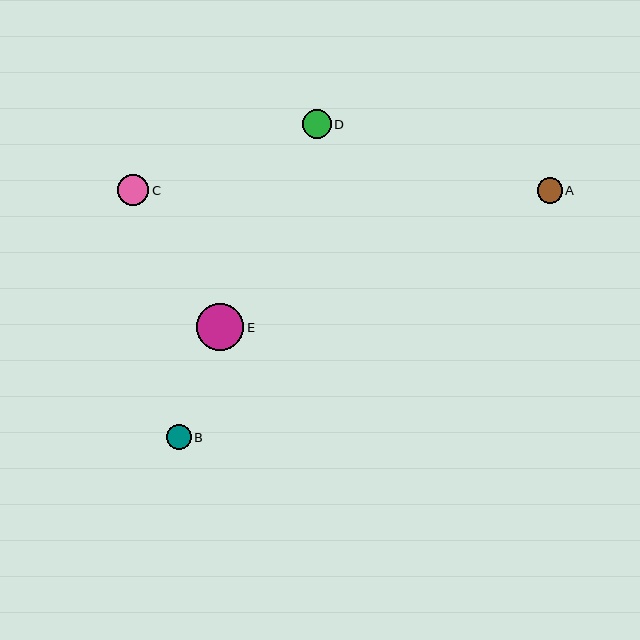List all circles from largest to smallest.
From largest to smallest: E, C, D, A, B.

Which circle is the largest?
Circle E is the largest with a size of approximately 47 pixels.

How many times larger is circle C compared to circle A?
Circle C is approximately 1.2 times the size of circle A.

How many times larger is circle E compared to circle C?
Circle E is approximately 1.5 times the size of circle C.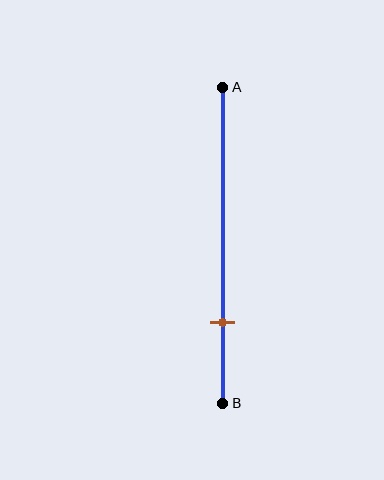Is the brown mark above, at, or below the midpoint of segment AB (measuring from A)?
The brown mark is below the midpoint of segment AB.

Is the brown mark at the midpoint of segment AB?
No, the mark is at about 75% from A, not at the 50% midpoint.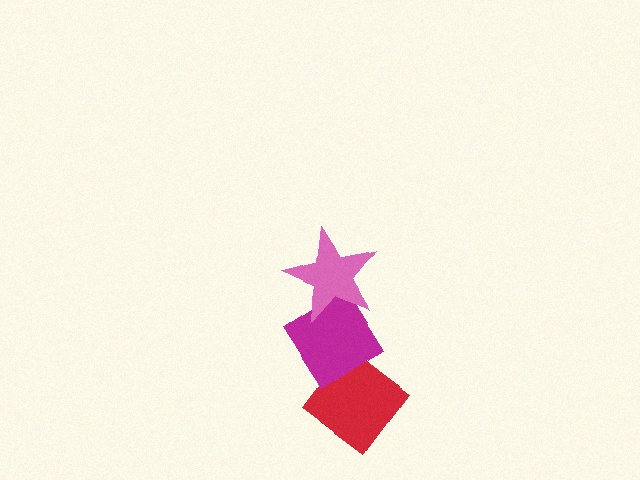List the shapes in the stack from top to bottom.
From top to bottom: the pink star, the magenta diamond, the red diamond.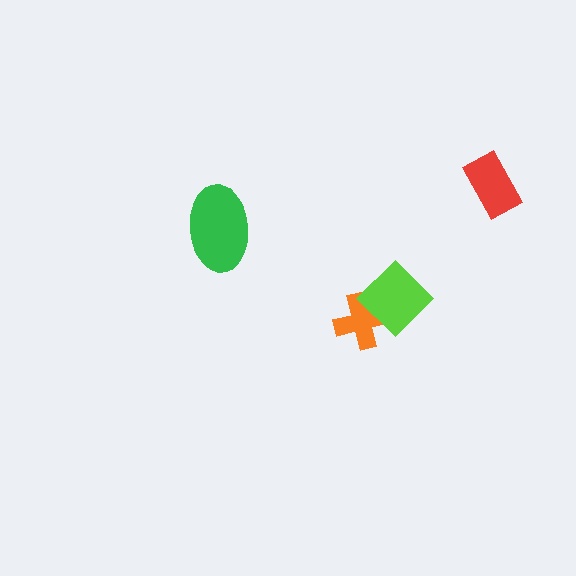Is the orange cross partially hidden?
Yes, it is partially covered by another shape.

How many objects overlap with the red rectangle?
0 objects overlap with the red rectangle.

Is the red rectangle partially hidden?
No, no other shape covers it.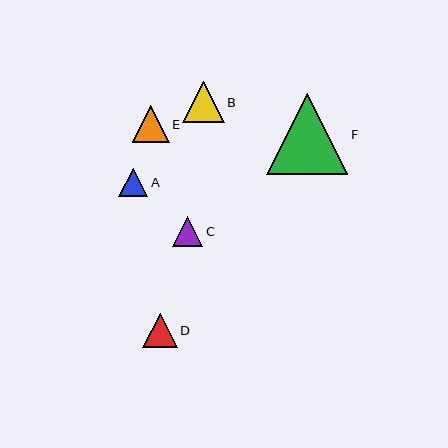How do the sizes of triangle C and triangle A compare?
Triangle C and triangle A are approximately the same size.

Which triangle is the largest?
Triangle F is the largest with a size of approximately 81 pixels.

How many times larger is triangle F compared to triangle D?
Triangle F is approximately 2.3 times the size of triangle D.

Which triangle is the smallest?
Triangle A is the smallest with a size of approximately 29 pixels.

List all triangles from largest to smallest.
From largest to smallest: F, B, E, D, C, A.